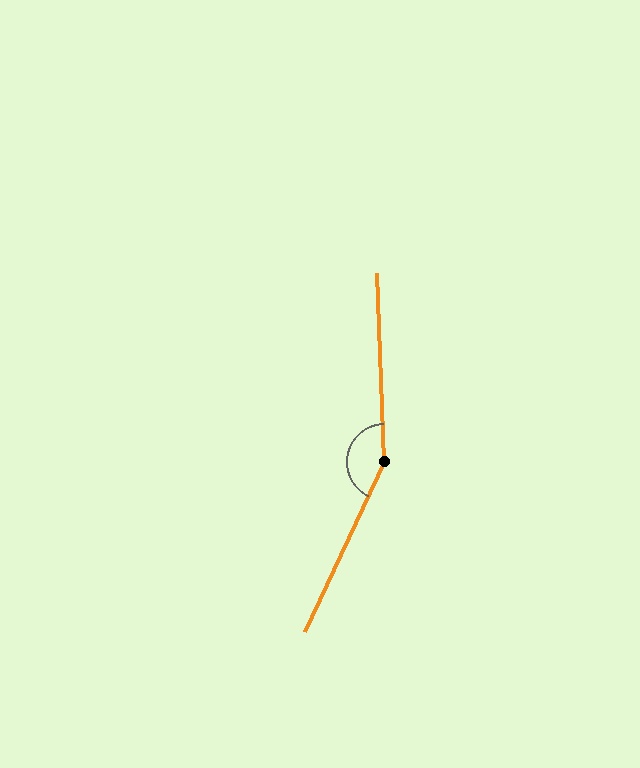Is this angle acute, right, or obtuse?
It is obtuse.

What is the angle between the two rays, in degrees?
Approximately 153 degrees.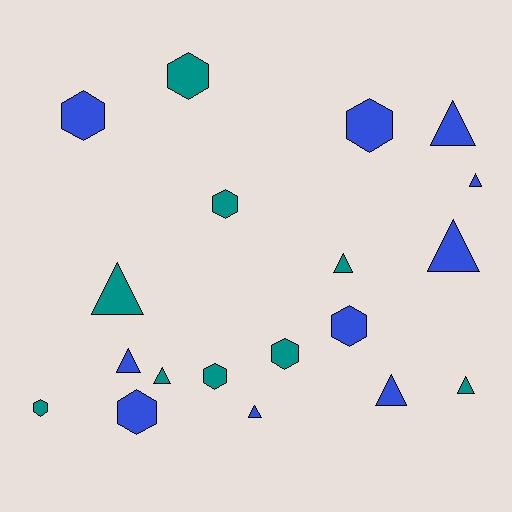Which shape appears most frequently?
Triangle, with 10 objects.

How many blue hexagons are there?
There are 4 blue hexagons.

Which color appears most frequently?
Blue, with 10 objects.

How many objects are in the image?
There are 19 objects.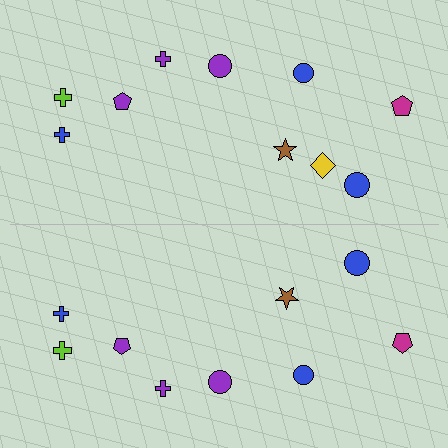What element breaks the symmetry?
A yellow diamond is missing from the bottom side.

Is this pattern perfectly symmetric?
No, the pattern is not perfectly symmetric. A yellow diamond is missing from the bottom side.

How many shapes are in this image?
There are 19 shapes in this image.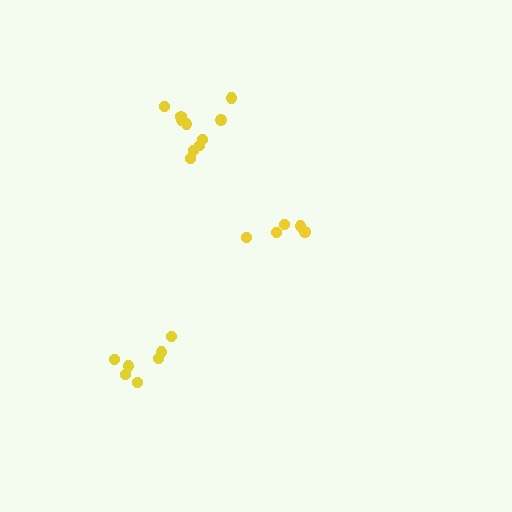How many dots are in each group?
Group 1: 7 dots, Group 2: 5 dots, Group 3: 10 dots (22 total).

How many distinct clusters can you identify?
There are 3 distinct clusters.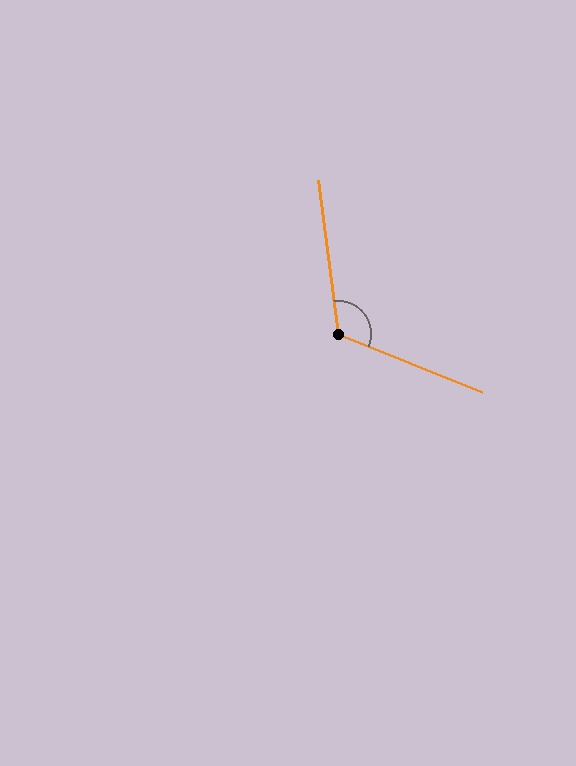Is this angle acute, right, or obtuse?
It is obtuse.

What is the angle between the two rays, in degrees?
Approximately 120 degrees.